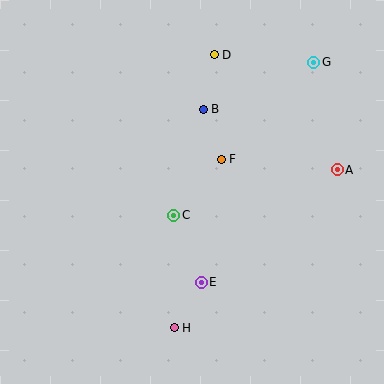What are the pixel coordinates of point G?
Point G is at (314, 62).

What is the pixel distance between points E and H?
The distance between E and H is 53 pixels.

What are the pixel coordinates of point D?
Point D is at (214, 55).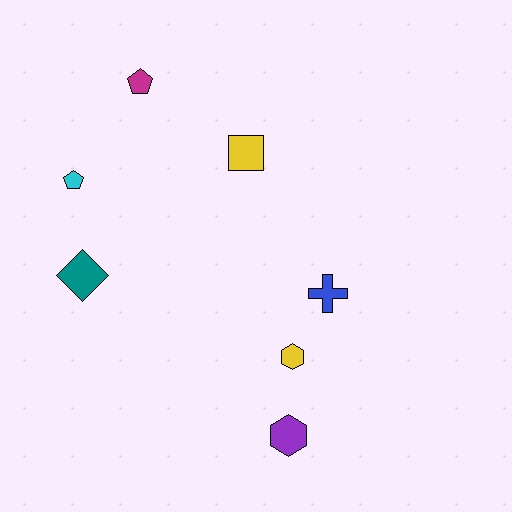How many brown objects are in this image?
There are no brown objects.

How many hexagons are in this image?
There are 2 hexagons.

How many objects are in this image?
There are 7 objects.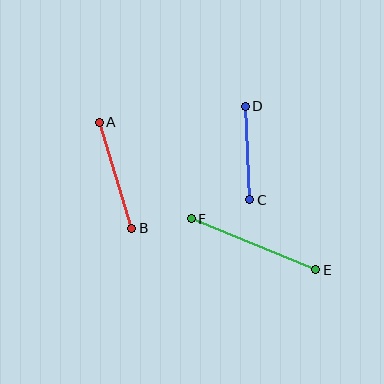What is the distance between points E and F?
The distance is approximately 134 pixels.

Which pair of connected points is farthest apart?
Points E and F are farthest apart.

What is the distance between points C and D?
The distance is approximately 93 pixels.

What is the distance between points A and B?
The distance is approximately 111 pixels.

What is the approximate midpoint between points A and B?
The midpoint is at approximately (115, 175) pixels.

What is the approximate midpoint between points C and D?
The midpoint is at approximately (248, 153) pixels.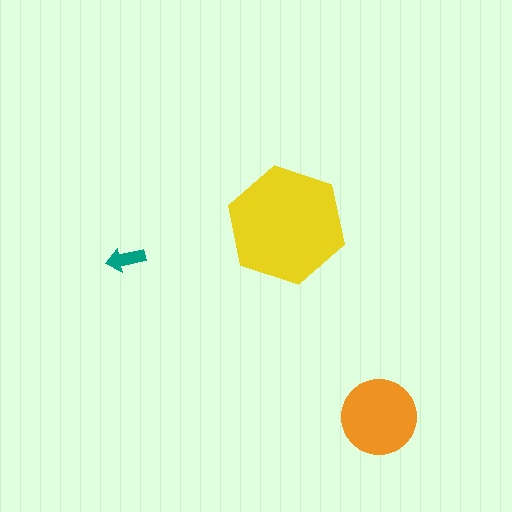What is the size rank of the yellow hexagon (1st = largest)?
1st.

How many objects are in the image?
There are 3 objects in the image.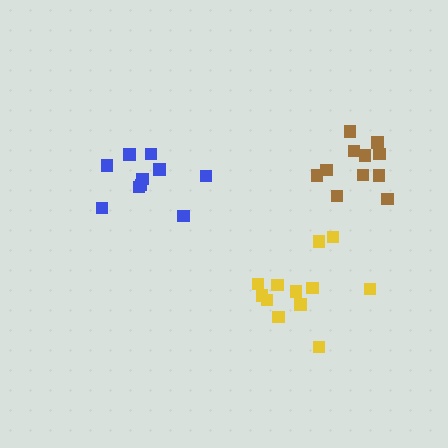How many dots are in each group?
Group 1: 10 dots, Group 2: 11 dots, Group 3: 12 dots (33 total).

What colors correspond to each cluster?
The clusters are colored: blue, brown, yellow.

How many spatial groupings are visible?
There are 3 spatial groupings.